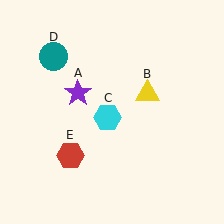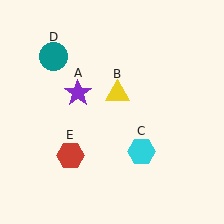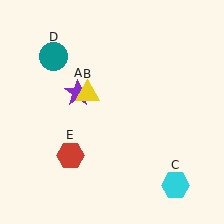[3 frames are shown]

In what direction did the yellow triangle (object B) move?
The yellow triangle (object B) moved left.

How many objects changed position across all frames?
2 objects changed position: yellow triangle (object B), cyan hexagon (object C).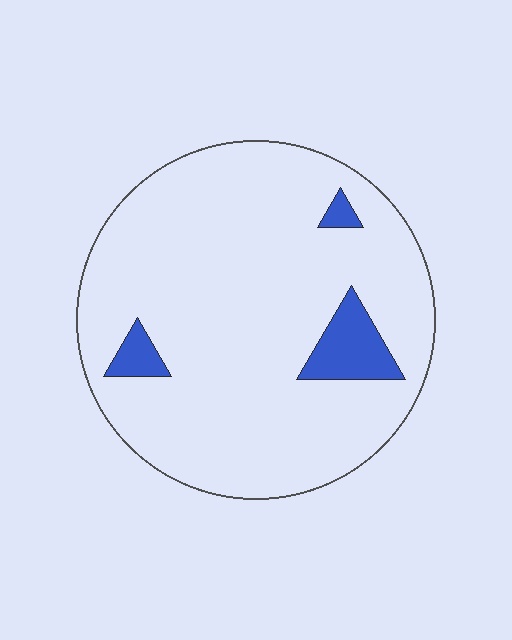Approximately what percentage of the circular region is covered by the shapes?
Approximately 10%.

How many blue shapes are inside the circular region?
3.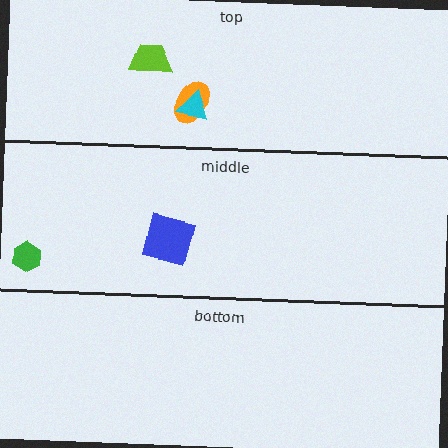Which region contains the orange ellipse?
The top region.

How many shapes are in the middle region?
2.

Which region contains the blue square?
The middle region.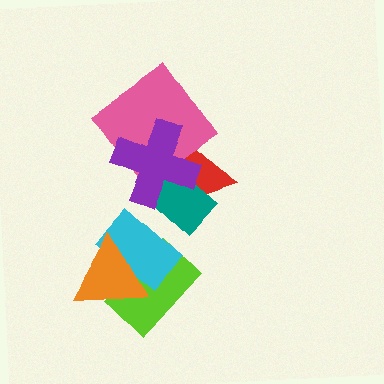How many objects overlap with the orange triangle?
2 objects overlap with the orange triangle.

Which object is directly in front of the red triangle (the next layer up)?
The pink diamond is directly in front of the red triangle.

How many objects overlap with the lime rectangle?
2 objects overlap with the lime rectangle.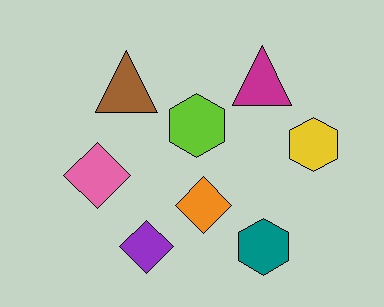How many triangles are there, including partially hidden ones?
There are 2 triangles.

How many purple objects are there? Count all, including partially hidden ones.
There is 1 purple object.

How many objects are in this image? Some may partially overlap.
There are 8 objects.